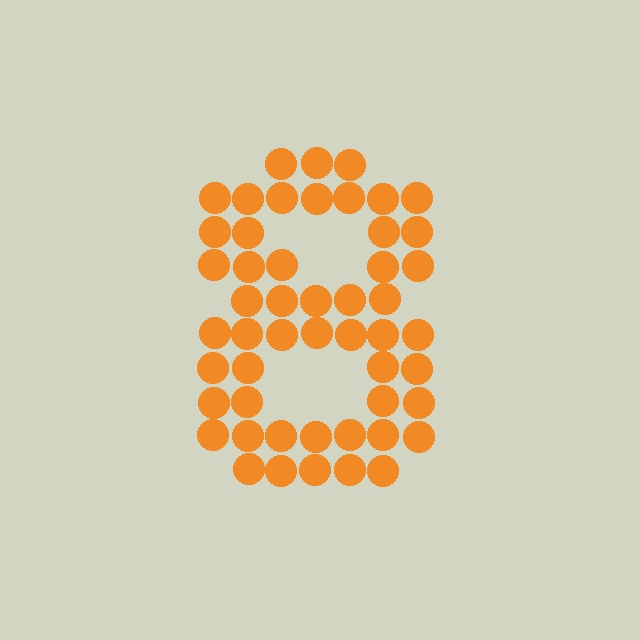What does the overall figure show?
The overall figure shows the digit 8.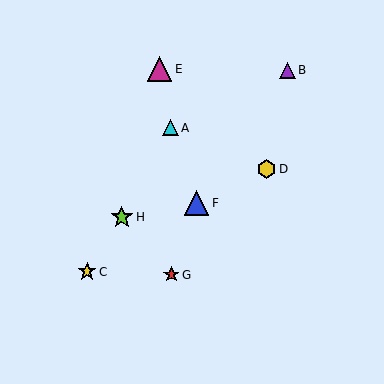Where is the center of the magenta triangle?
The center of the magenta triangle is at (160, 69).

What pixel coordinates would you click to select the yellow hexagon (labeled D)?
Click at (266, 169) to select the yellow hexagon D.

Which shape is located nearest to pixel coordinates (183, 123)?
The cyan triangle (labeled A) at (170, 128) is nearest to that location.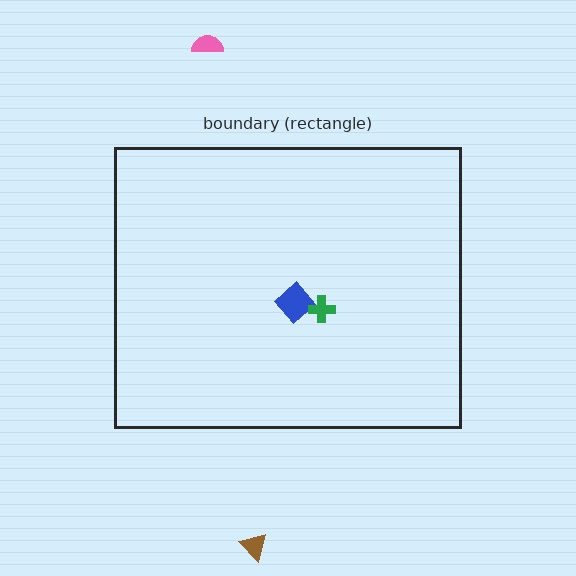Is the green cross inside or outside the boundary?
Inside.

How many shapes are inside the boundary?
2 inside, 2 outside.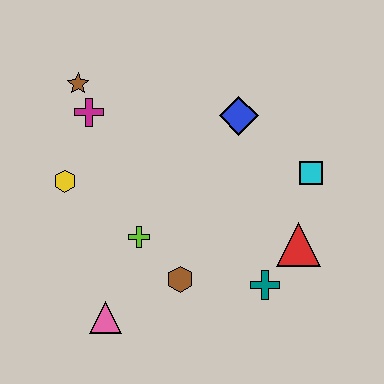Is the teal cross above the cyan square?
No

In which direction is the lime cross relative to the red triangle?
The lime cross is to the left of the red triangle.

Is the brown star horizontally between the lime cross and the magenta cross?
No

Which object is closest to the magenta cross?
The brown star is closest to the magenta cross.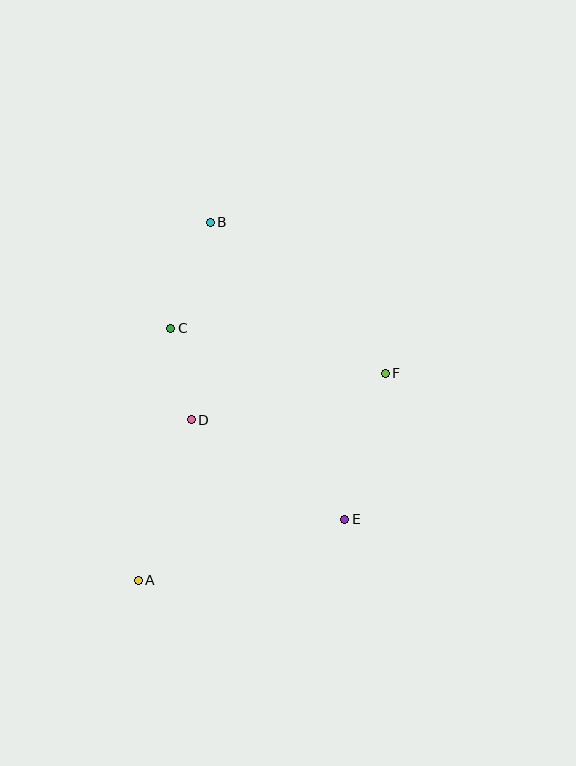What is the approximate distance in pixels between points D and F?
The distance between D and F is approximately 199 pixels.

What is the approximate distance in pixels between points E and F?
The distance between E and F is approximately 152 pixels.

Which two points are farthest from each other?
Points A and B are farthest from each other.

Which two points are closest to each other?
Points C and D are closest to each other.